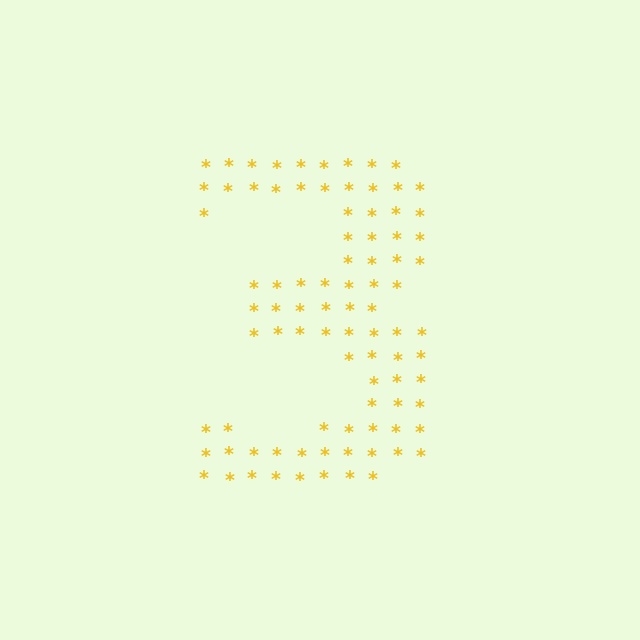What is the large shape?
The large shape is the digit 3.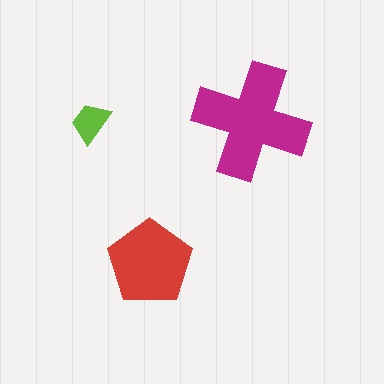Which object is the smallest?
The lime trapezoid.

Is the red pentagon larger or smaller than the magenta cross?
Smaller.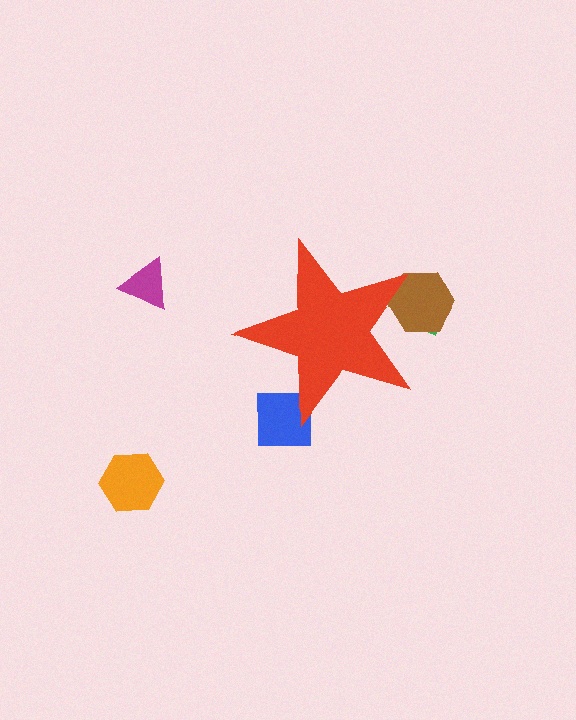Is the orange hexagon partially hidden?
No, the orange hexagon is fully visible.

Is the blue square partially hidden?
Yes, the blue square is partially hidden behind the red star.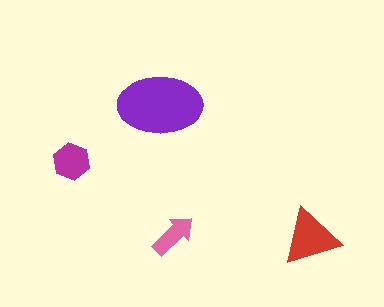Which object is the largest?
The purple ellipse.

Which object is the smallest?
The pink arrow.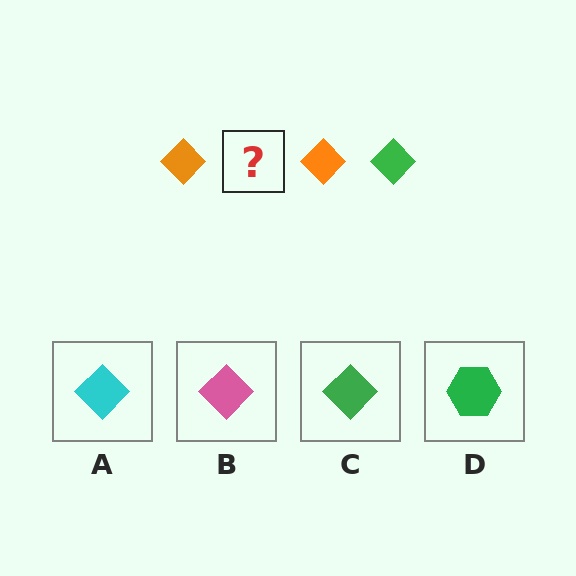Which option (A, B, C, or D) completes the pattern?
C.